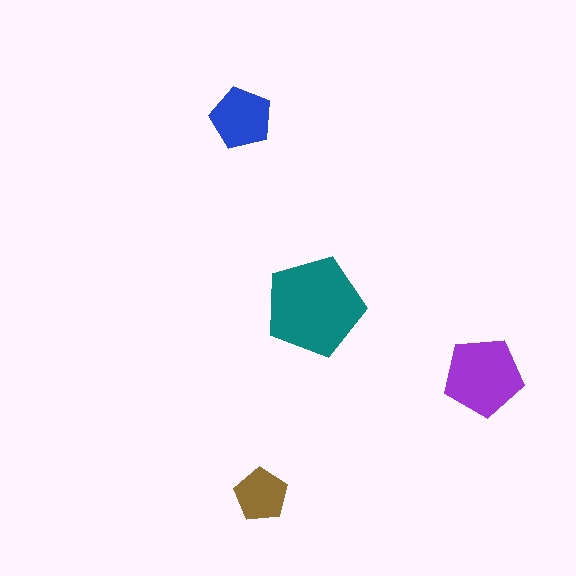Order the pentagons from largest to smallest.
the teal one, the purple one, the blue one, the brown one.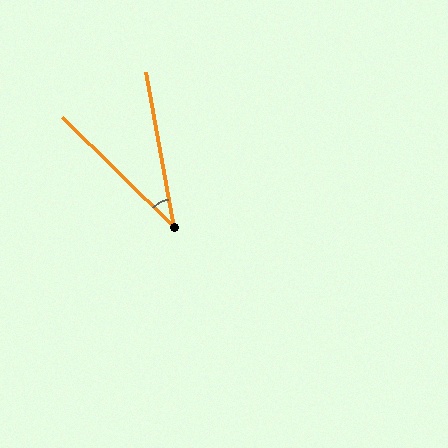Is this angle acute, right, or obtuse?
It is acute.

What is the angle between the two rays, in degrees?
Approximately 35 degrees.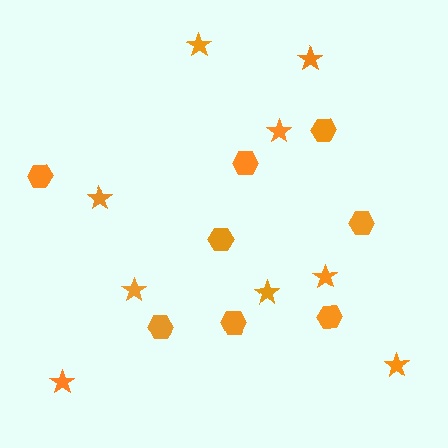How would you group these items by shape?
There are 2 groups: one group of stars (9) and one group of hexagons (8).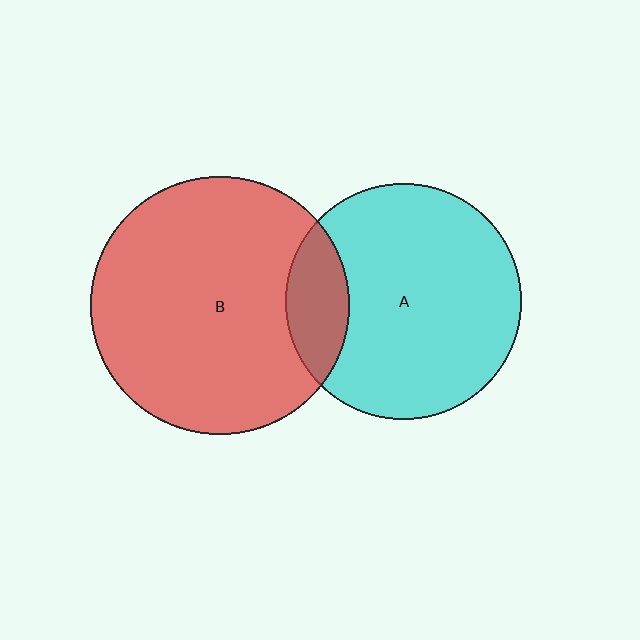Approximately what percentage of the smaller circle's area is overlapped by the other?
Approximately 15%.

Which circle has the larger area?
Circle B (red).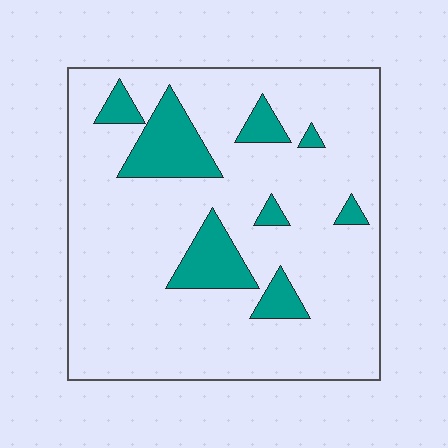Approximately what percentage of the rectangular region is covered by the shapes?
Approximately 15%.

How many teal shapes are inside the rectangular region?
8.